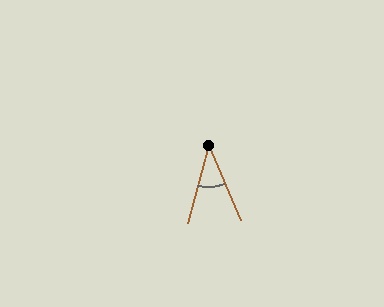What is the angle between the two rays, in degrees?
Approximately 38 degrees.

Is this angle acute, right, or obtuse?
It is acute.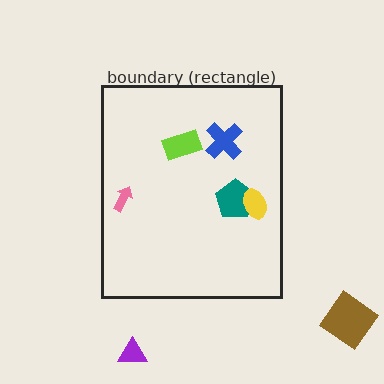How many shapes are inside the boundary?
5 inside, 2 outside.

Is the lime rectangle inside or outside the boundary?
Inside.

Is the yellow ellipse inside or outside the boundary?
Inside.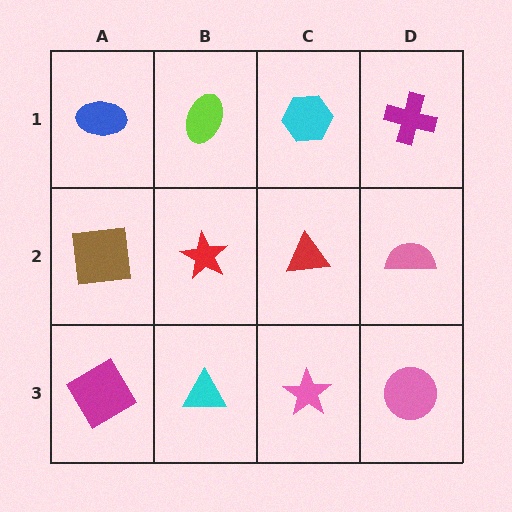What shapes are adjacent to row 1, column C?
A red triangle (row 2, column C), a lime ellipse (row 1, column B), a magenta cross (row 1, column D).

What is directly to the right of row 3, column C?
A pink circle.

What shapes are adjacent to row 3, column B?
A red star (row 2, column B), a magenta diamond (row 3, column A), a pink star (row 3, column C).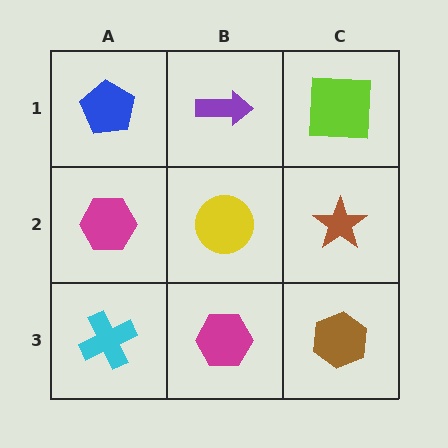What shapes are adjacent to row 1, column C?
A brown star (row 2, column C), a purple arrow (row 1, column B).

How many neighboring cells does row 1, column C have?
2.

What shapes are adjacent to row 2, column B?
A purple arrow (row 1, column B), a magenta hexagon (row 3, column B), a magenta hexagon (row 2, column A), a brown star (row 2, column C).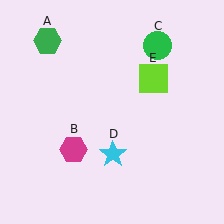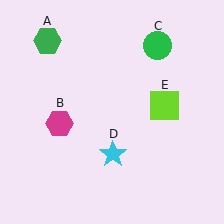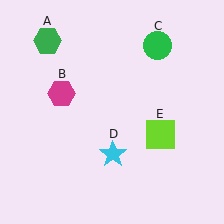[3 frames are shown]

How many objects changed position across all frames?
2 objects changed position: magenta hexagon (object B), lime square (object E).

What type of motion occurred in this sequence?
The magenta hexagon (object B), lime square (object E) rotated clockwise around the center of the scene.